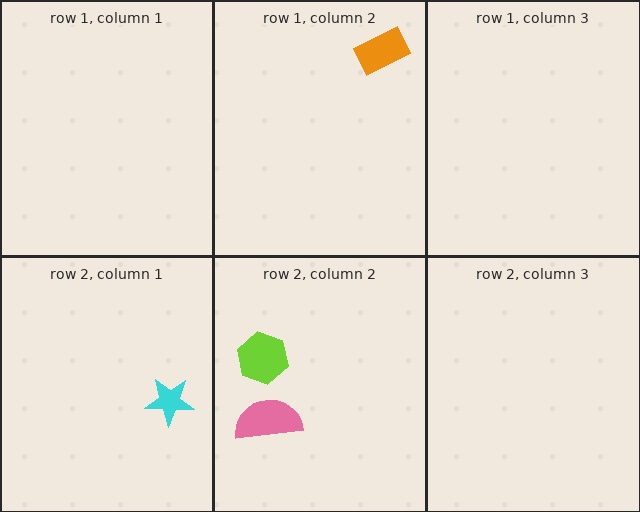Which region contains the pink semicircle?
The row 2, column 2 region.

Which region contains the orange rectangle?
The row 1, column 2 region.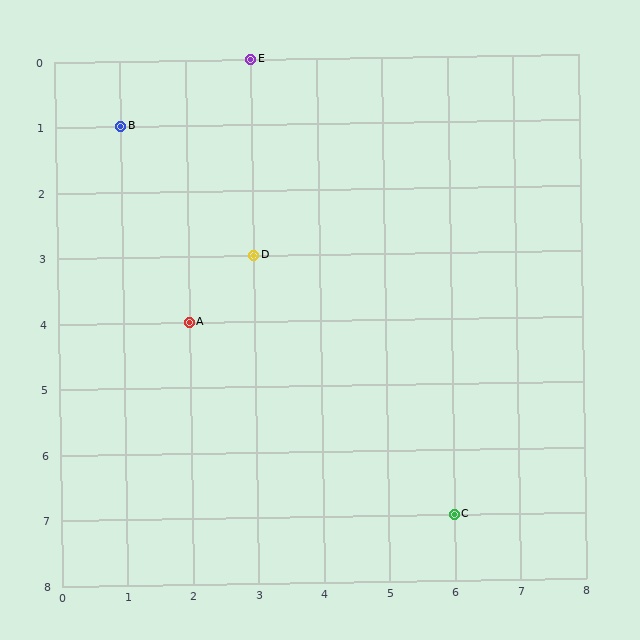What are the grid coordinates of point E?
Point E is at grid coordinates (3, 0).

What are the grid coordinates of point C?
Point C is at grid coordinates (6, 7).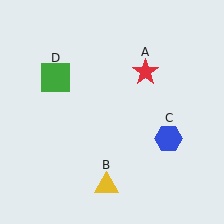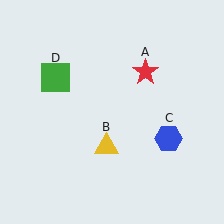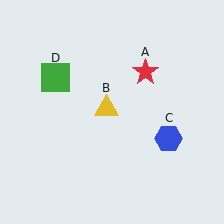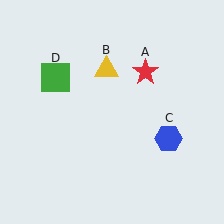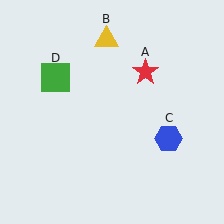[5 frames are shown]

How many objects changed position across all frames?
1 object changed position: yellow triangle (object B).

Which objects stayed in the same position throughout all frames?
Red star (object A) and blue hexagon (object C) and green square (object D) remained stationary.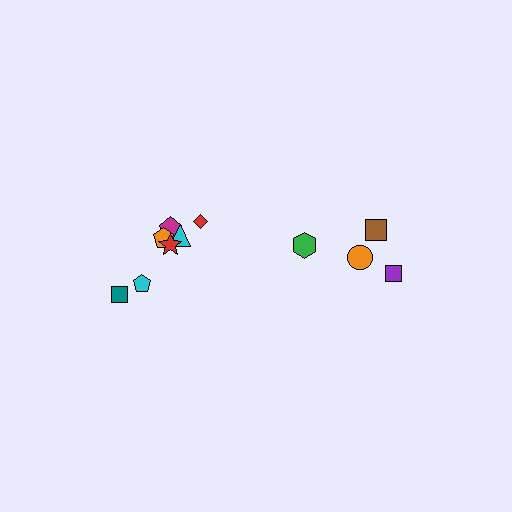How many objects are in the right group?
There are 4 objects.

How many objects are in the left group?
There are 7 objects.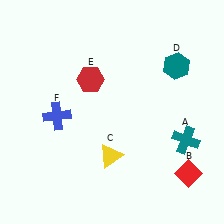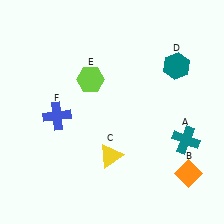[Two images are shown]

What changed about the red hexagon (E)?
In Image 1, E is red. In Image 2, it changed to lime.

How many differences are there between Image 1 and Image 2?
There are 2 differences between the two images.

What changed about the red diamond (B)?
In Image 1, B is red. In Image 2, it changed to orange.